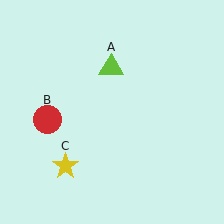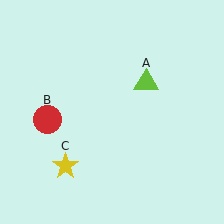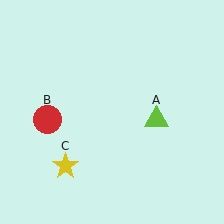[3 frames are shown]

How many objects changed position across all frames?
1 object changed position: lime triangle (object A).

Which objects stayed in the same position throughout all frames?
Red circle (object B) and yellow star (object C) remained stationary.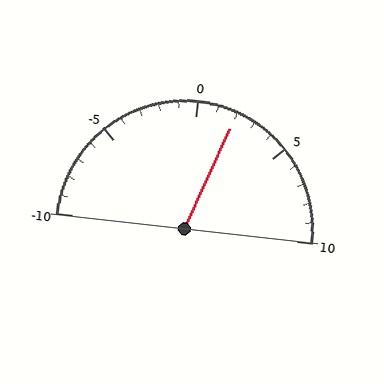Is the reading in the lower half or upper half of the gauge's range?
The reading is in the upper half of the range (-10 to 10).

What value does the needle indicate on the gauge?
The needle indicates approximately 2.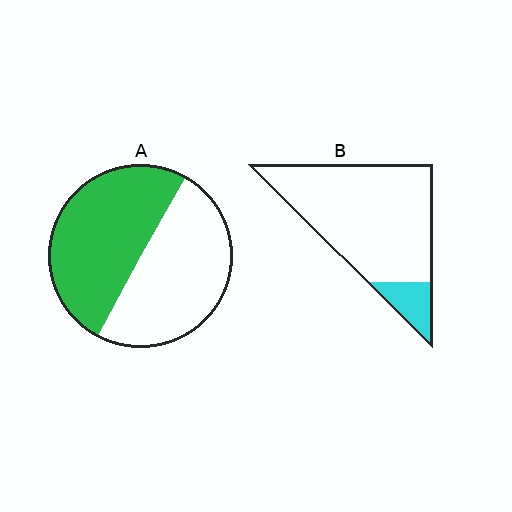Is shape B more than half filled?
No.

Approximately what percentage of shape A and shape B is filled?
A is approximately 50% and B is approximately 15%.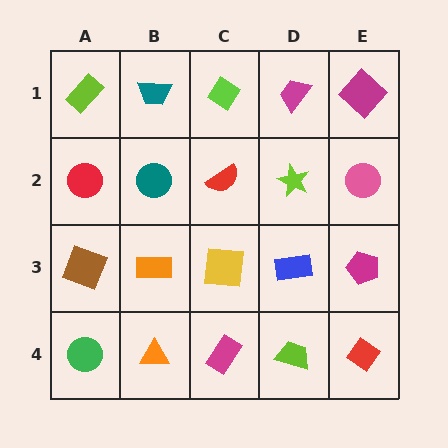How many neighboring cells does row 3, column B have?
4.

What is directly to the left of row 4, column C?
An orange triangle.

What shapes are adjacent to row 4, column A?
A brown square (row 3, column A), an orange triangle (row 4, column B).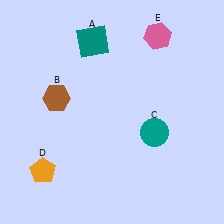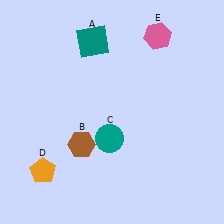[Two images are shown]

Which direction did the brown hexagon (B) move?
The brown hexagon (B) moved down.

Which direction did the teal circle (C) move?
The teal circle (C) moved left.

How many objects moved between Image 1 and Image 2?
2 objects moved between the two images.